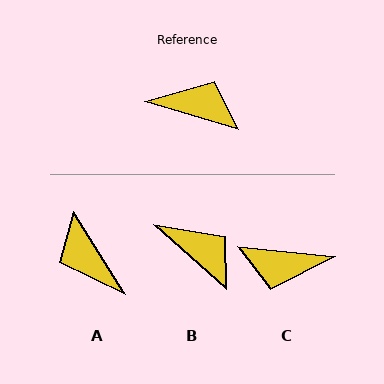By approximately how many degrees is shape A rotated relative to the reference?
Approximately 139 degrees counter-clockwise.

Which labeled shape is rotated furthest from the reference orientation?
C, about 169 degrees away.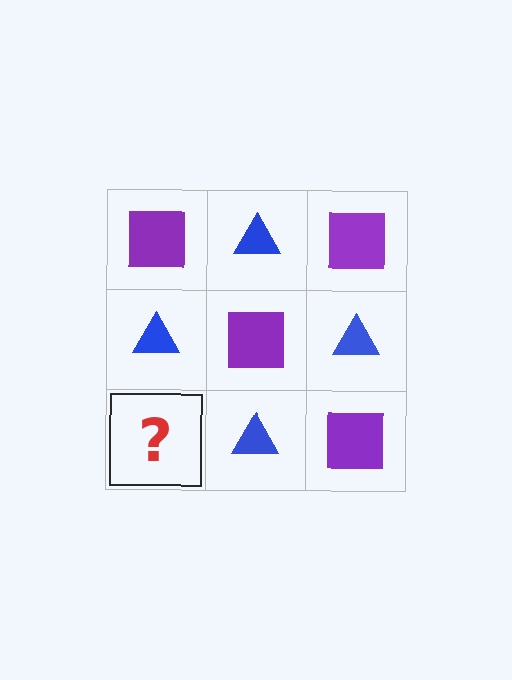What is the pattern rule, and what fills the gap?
The rule is that it alternates purple square and blue triangle in a checkerboard pattern. The gap should be filled with a purple square.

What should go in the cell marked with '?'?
The missing cell should contain a purple square.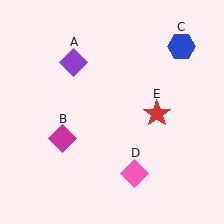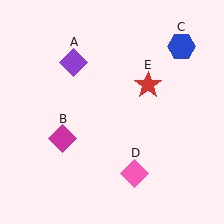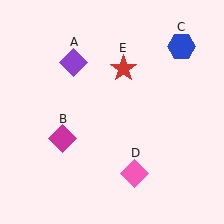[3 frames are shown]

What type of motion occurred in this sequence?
The red star (object E) rotated counterclockwise around the center of the scene.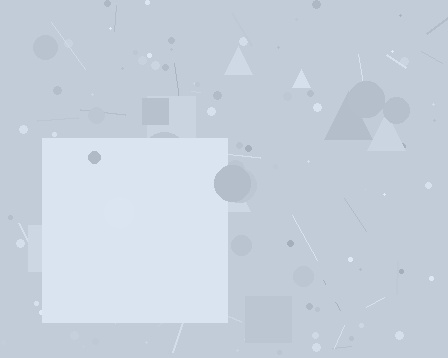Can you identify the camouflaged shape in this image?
The camouflaged shape is a square.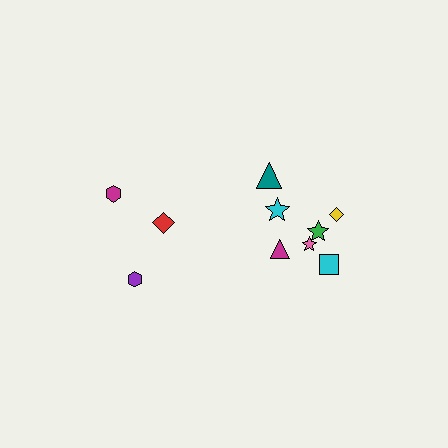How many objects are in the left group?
There are 3 objects.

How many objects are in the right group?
There are 7 objects.